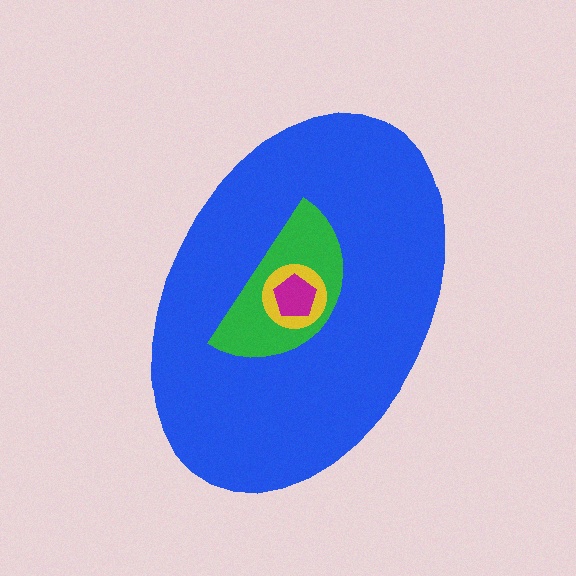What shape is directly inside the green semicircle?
The yellow circle.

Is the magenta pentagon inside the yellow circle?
Yes.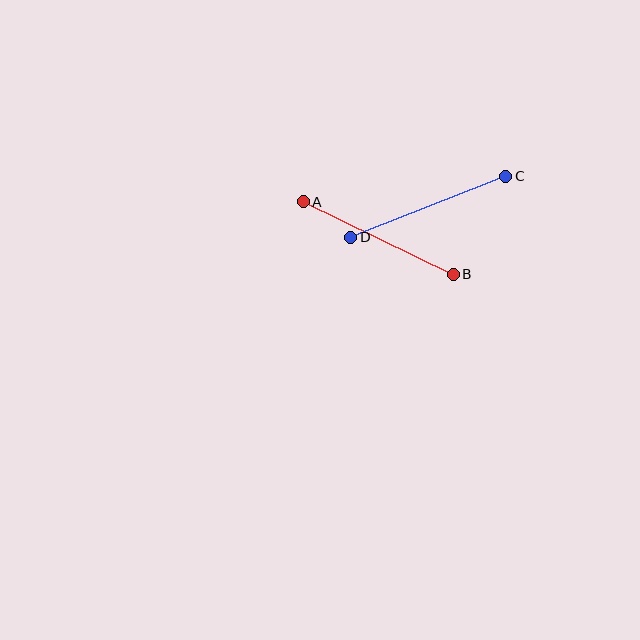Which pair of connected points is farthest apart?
Points C and D are farthest apart.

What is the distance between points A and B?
The distance is approximately 166 pixels.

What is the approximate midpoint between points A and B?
The midpoint is at approximately (378, 238) pixels.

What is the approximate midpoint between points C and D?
The midpoint is at approximately (428, 207) pixels.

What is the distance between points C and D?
The distance is approximately 166 pixels.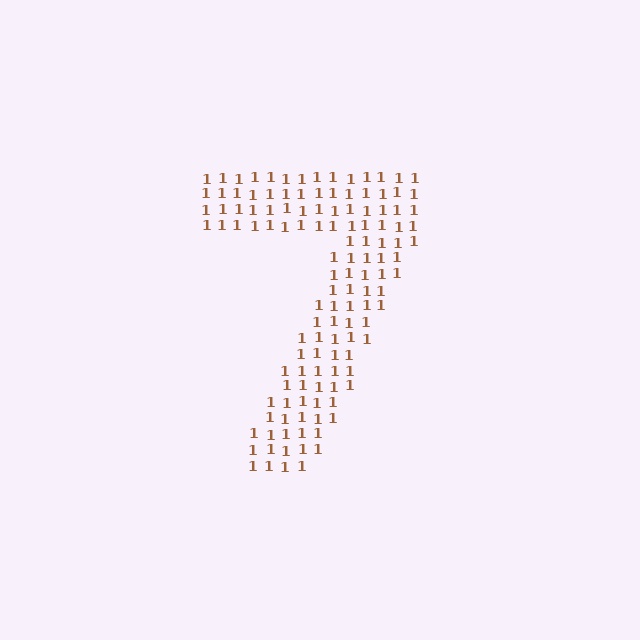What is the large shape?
The large shape is the digit 7.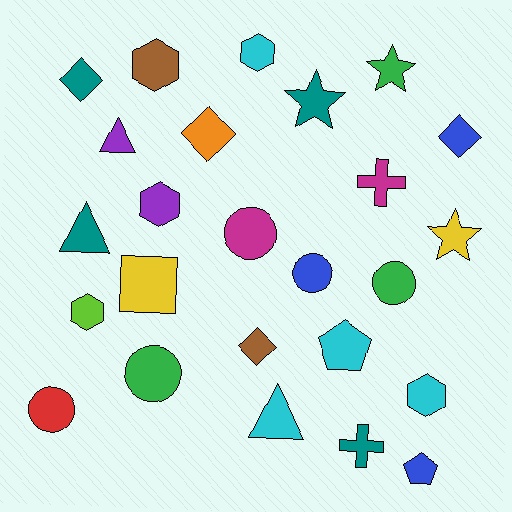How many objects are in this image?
There are 25 objects.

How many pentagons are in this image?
There are 2 pentagons.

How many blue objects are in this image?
There are 3 blue objects.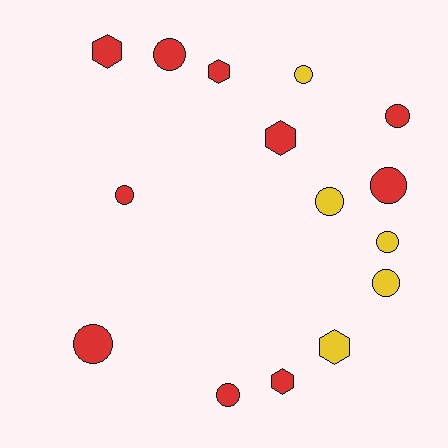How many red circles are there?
There are 6 red circles.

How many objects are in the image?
There are 15 objects.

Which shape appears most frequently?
Circle, with 10 objects.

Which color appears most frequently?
Red, with 10 objects.